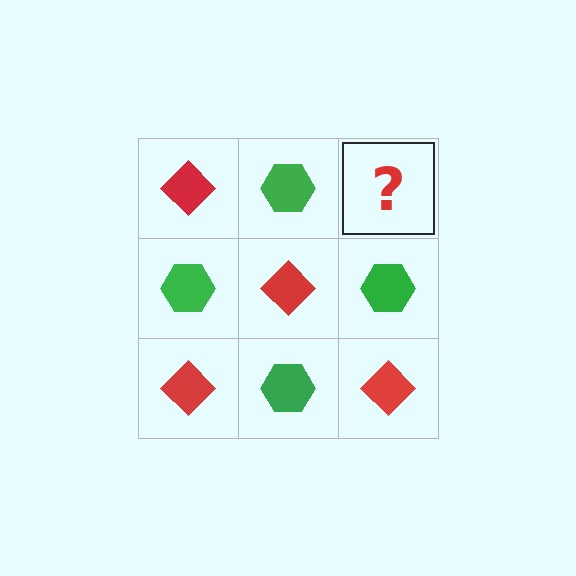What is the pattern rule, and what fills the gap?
The rule is that it alternates red diamond and green hexagon in a checkerboard pattern. The gap should be filled with a red diamond.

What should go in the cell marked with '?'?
The missing cell should contain a red diamond.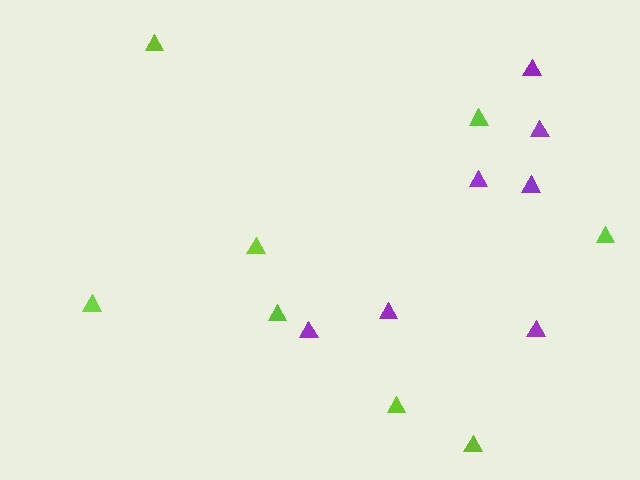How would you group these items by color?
There are 2 groups: one group of lime triangles (8) and one group of purple triangles (7).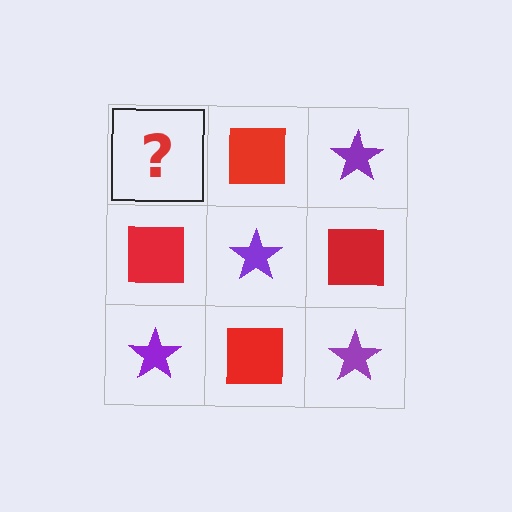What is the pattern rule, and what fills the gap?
The rule is that it alternates purple star and red square in a checkerboard pattern. The gap should be filled with a purple star.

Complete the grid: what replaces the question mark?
The question mark should be replaced with a purple star.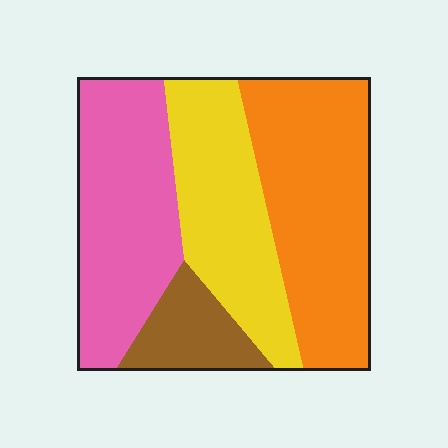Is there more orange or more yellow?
Orange.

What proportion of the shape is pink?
Pink covers roughly 30% of the shape.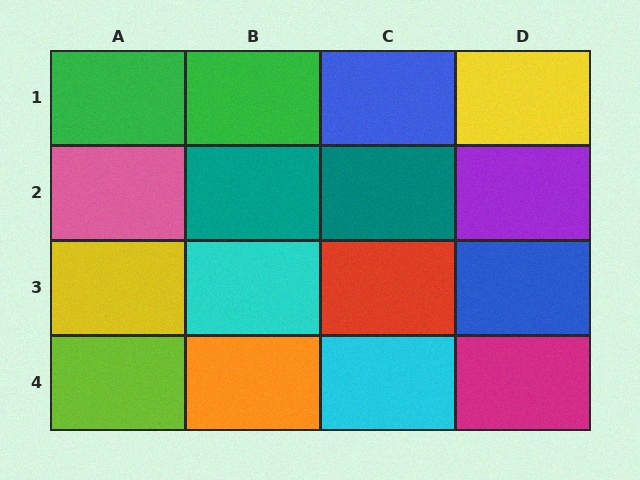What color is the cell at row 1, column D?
Yellow.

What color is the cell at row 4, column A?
Lime.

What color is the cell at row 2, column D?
Purple.